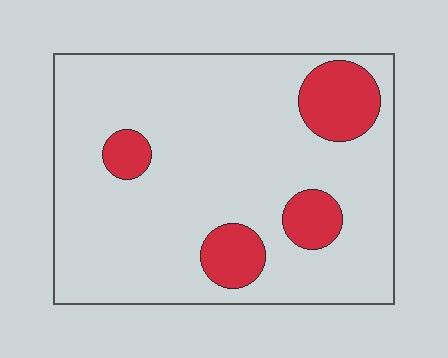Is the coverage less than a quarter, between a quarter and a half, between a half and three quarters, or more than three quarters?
Less than a quarter.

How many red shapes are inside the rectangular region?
4.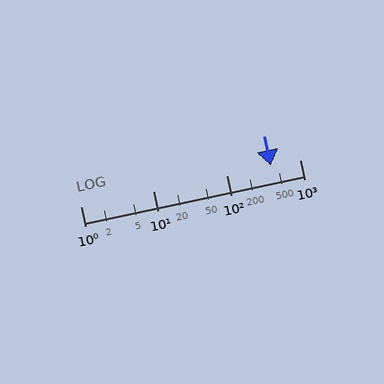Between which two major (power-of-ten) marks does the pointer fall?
The pointer is between 100 and 1000.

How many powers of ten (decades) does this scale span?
The scale spans 3 decades, from 1 to 1000.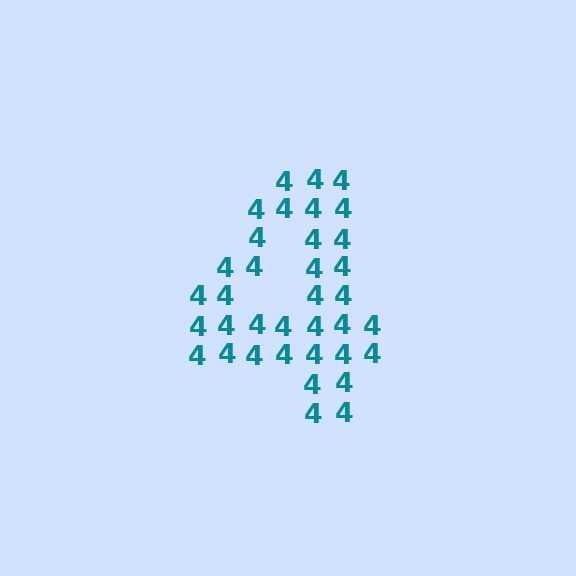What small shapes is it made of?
It is made of small digit 4's.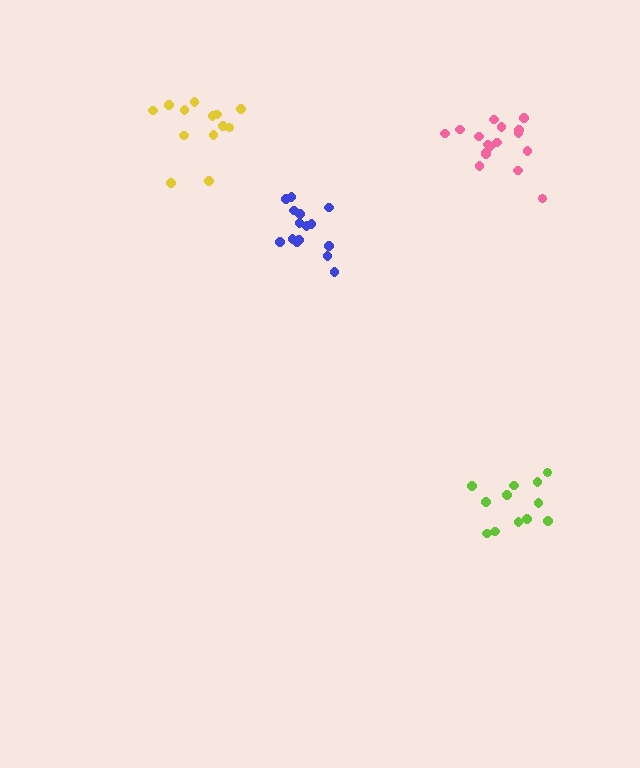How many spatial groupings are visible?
There are 4 spatial groupings.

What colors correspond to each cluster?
The clusters are colored: lime, pink, yellow, blue.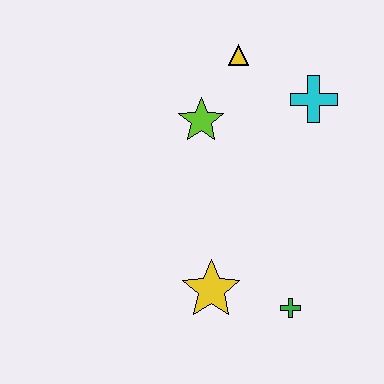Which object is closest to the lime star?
The yellow triangle is closest to the lime star.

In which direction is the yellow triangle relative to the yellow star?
The yellow triangle is above the yellow star.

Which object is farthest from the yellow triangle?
The green cross is farthest from the yellow triangle.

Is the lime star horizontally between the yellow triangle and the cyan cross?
No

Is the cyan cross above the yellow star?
Yes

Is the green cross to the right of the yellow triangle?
Yes